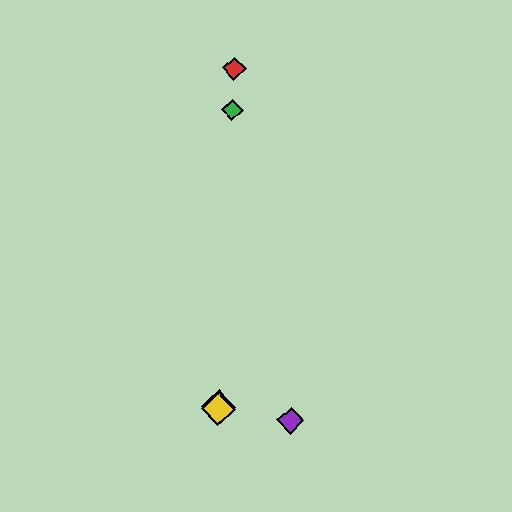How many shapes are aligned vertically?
4 shapes (the red diamond, the blue diamond, the green diamond, the yellow diamond) are aligned vertically.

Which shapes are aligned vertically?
The red diamond, the blue diamond, the green diamond, the yellow diamond are aligned vertically.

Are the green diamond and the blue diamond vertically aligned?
Yes, both are at x≈232.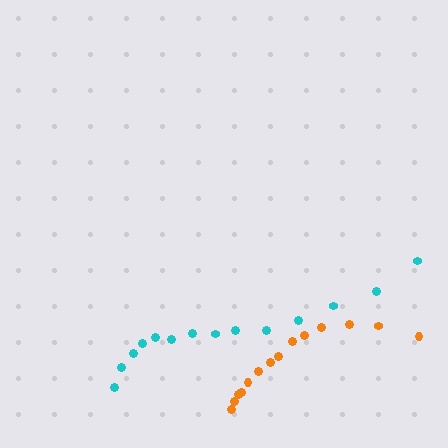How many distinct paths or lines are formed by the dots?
There are 2 distinct paths.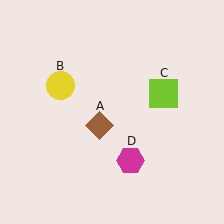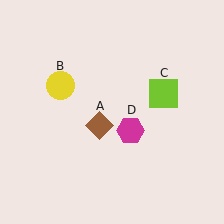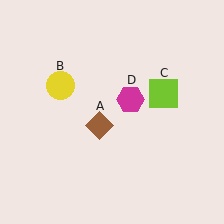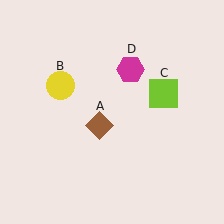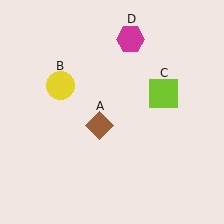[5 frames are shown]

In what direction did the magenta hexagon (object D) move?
The magenta hexagon (object D) moved up.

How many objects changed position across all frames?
1 object changed position: magenta hexagon (object D).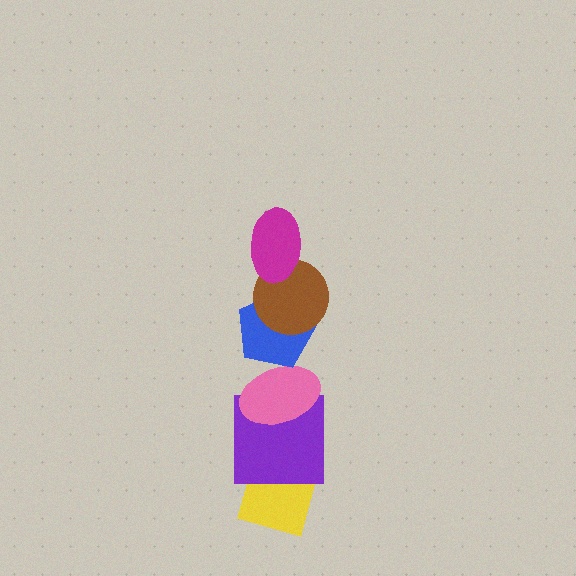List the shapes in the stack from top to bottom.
From top to bottom: the magenta ellipse, the brown circle, the blue pentagon, the pink ellipse, the purple square, the yellow diamond.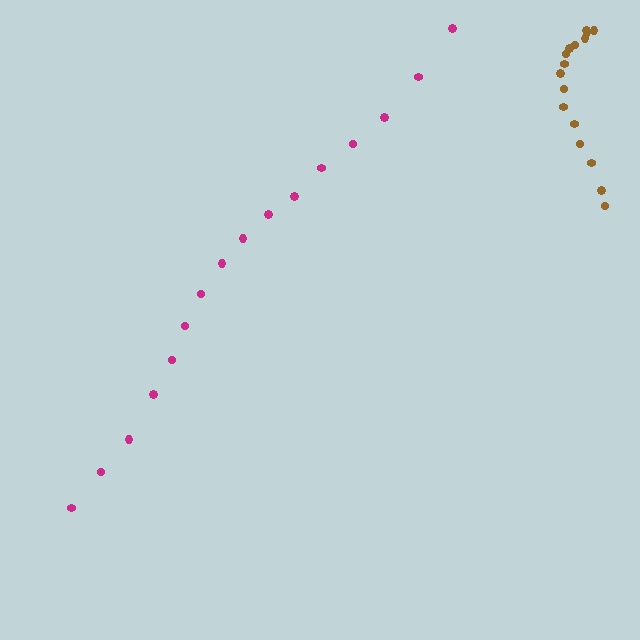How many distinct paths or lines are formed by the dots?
There are 2 distinct paths.